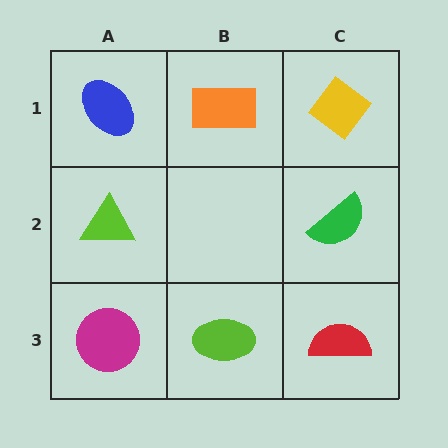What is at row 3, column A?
A magenta circle.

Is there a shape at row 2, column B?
No, that cell is empty.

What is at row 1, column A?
A blue ellipse.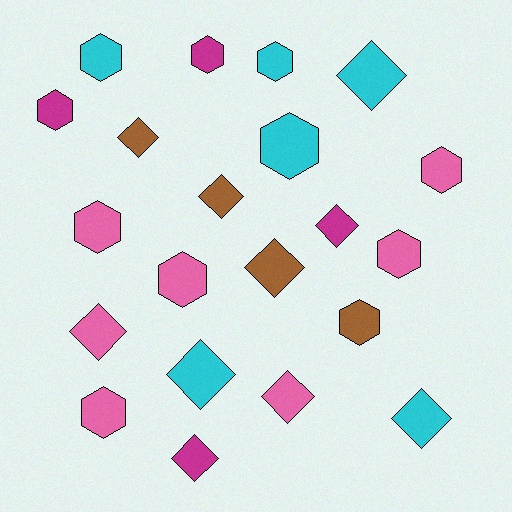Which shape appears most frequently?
Hexagon, with 11 objects.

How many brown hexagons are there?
There is 1 brown hexagon.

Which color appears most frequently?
Pink, with 7 objects.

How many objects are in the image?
There are 21 objects.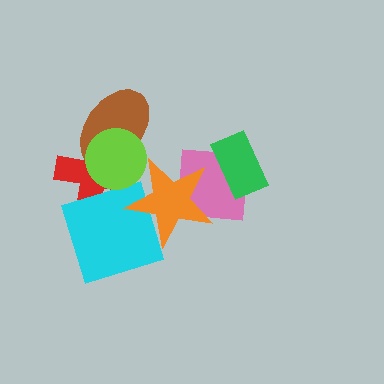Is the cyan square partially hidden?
Yes, it is partially covered by another shape.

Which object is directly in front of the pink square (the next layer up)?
The green rectangle is directly in front of the pink square.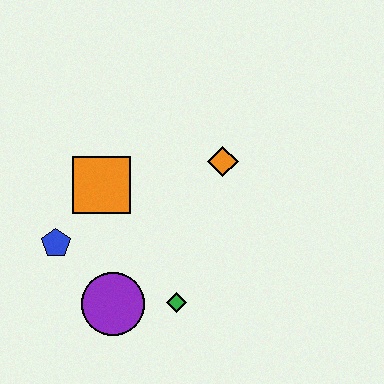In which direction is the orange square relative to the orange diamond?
The orange square is to the left of the orange diamond.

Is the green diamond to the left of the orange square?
No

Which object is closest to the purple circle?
The green diamond is closest to the purple circle.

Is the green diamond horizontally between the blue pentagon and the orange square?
No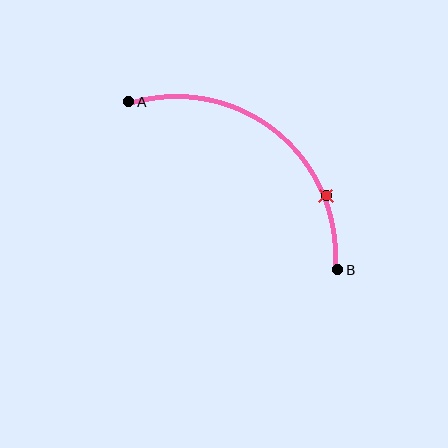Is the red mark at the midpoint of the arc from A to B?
No. The red mark lies on the arc but is closer to endpoint B. The arc midpoint would be at the point on the curve equidistant along the arc from both A and B.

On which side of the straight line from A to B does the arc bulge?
The arc bulges above and to the right of the straight line connecting A and B.